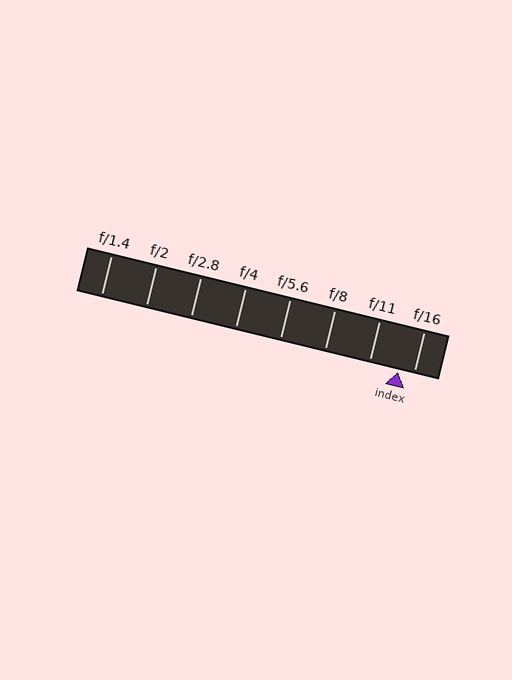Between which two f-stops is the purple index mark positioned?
The index mark is between f/11 and f/16.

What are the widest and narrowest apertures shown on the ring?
The widest aperture shown is f/1.4 and the narrowest is f/16.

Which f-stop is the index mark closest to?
The index mark is closest to f/16.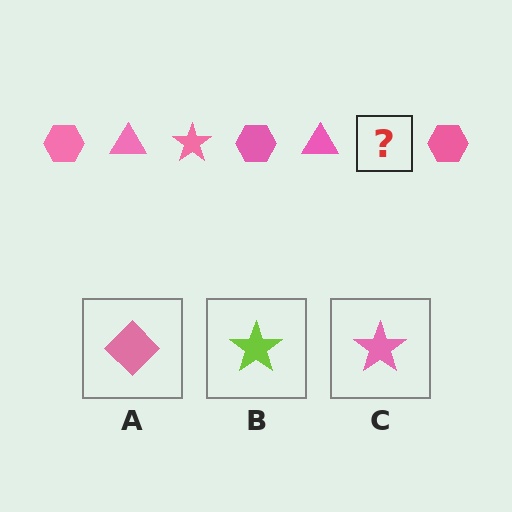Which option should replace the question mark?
Option C.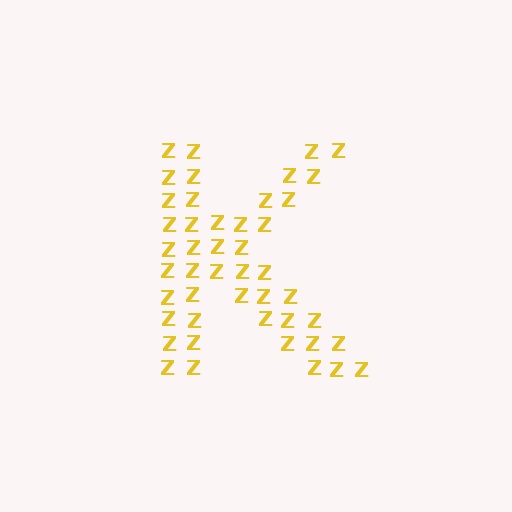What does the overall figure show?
The overall figure shows the letter K.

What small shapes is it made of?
It is made of small letter Z's.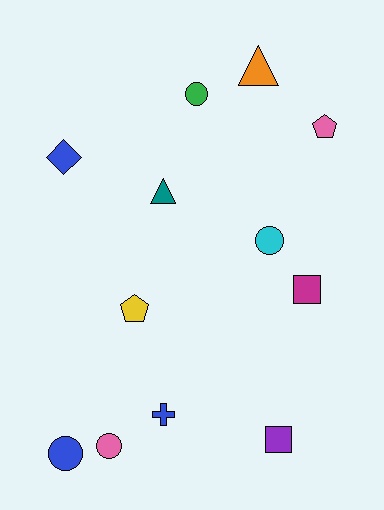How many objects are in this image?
There are 12 objects.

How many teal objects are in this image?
There is 1 teal object.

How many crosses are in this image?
There is 1 cross.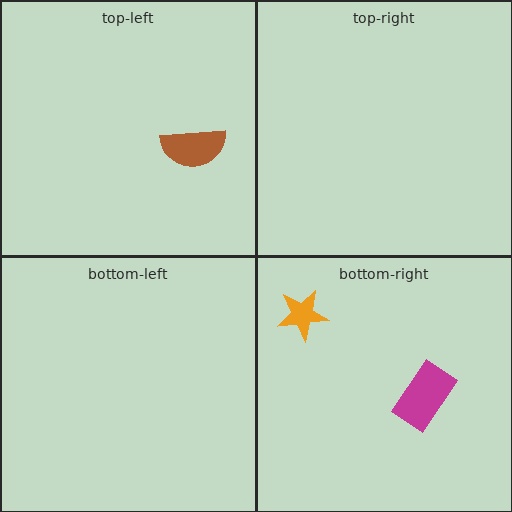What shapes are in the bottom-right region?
The magenta rectangle, the orange star.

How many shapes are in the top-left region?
1.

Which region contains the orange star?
The bottom-right region.